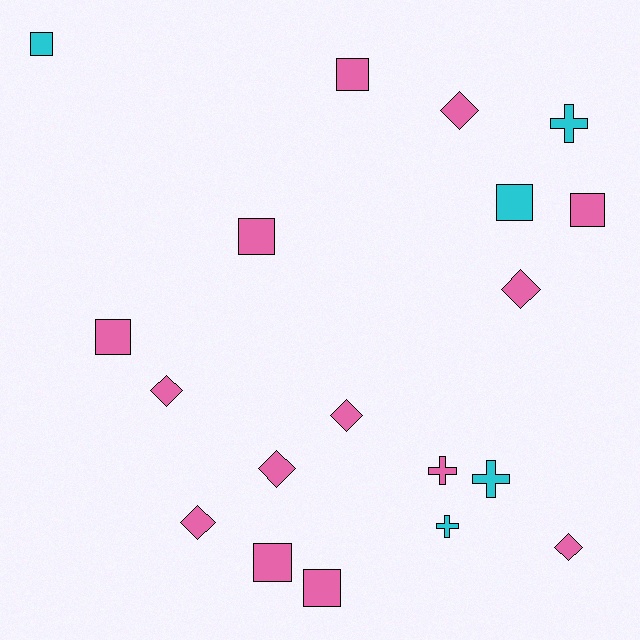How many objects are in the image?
There are 19 objects.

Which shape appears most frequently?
Square, with 8 objects.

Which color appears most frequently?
Pink, with 14 objects.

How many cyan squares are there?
There are 2 cyan squares.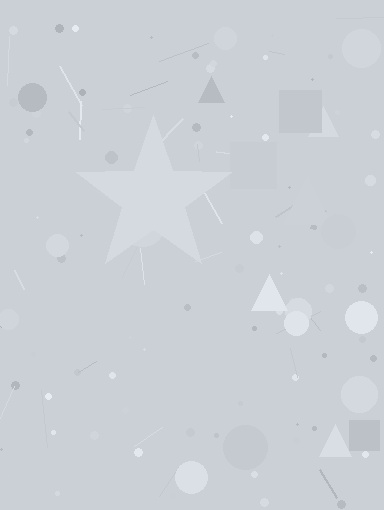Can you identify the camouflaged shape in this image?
The camouflaged shape is a star.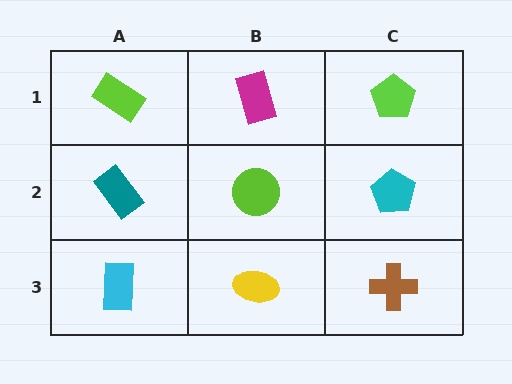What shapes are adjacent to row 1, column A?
A teal rectangle (row 2, column A), a magenta rectangle (row 1, column B).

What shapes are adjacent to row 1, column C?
A cyan pentagon (row 2, column C), a magenta rectangle (row 1, column B).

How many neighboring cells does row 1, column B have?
3.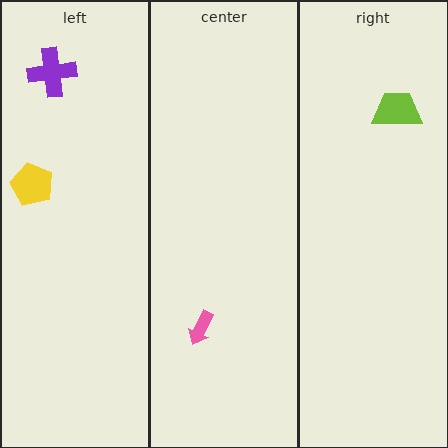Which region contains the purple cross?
The left region.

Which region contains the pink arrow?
The center region.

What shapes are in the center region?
The pink arrow.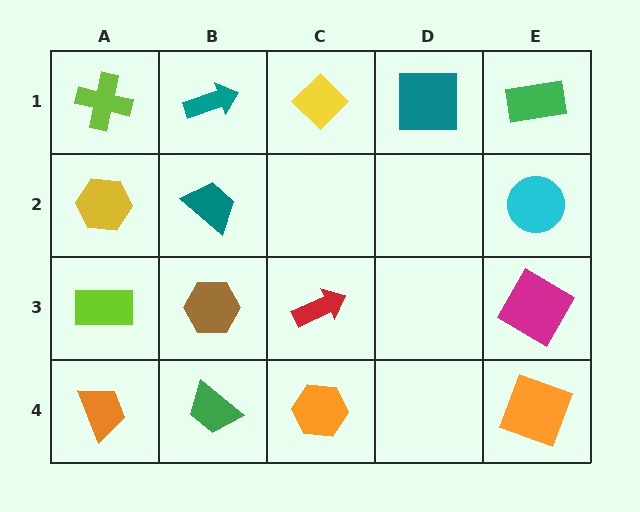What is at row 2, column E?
A cyan circle.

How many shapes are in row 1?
5 shapes.